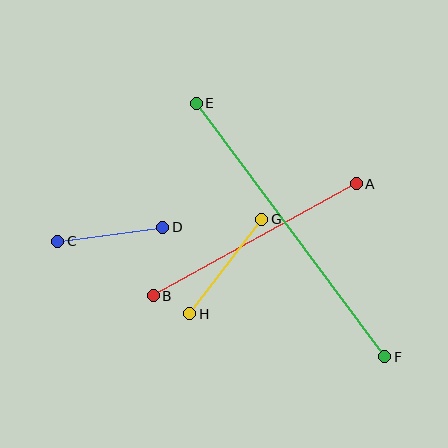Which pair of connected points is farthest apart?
Points E and F are farthest apart.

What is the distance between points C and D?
The distance is approximately 106 pixels.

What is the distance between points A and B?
The distance is approximately 232 pixels.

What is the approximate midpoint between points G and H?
The midpoint is at approximately (226, 266) pixels.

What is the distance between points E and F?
The distance is approximately 316 pixels.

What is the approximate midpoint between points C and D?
The midpoint is at approximately (110, 234) pixels.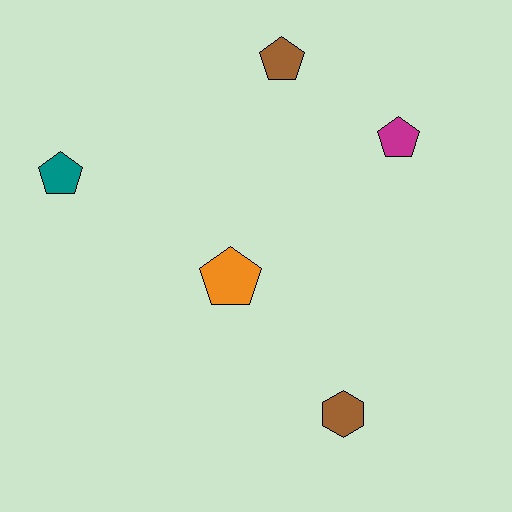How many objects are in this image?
There are 5 objects.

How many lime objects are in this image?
There are no lime objects.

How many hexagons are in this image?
There is 1 hexagon.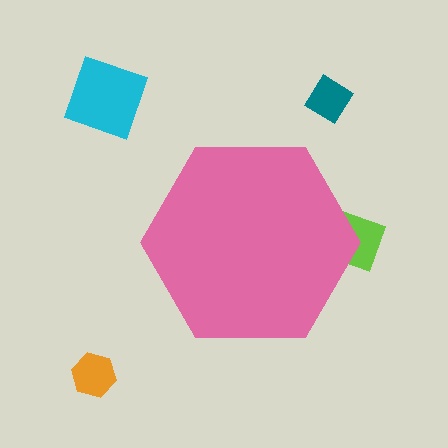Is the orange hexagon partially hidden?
No, the orange hexagon is fully visible.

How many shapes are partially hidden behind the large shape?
1 shape is partially hidden.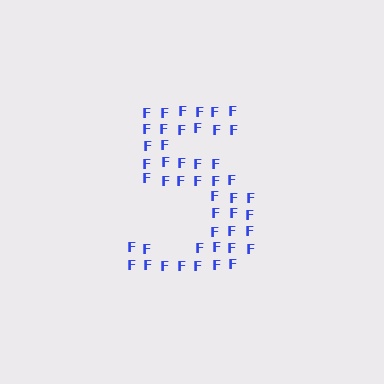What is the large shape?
The large shape is the digit 5.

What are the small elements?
The small elements are letter F's.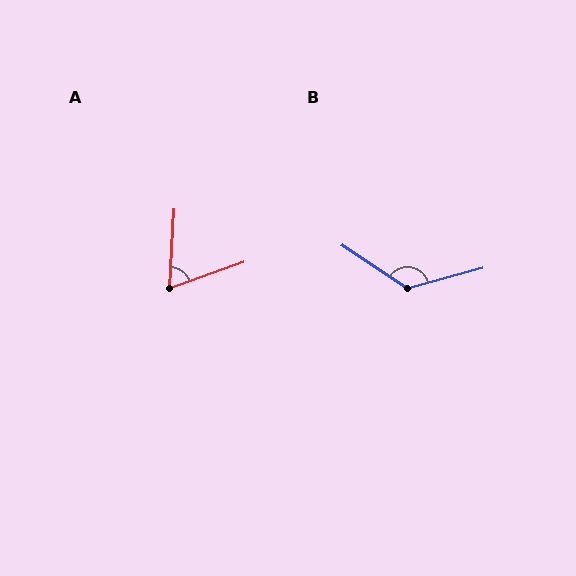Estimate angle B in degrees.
Approximately 131 degrees.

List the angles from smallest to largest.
A (67°), B (131°).